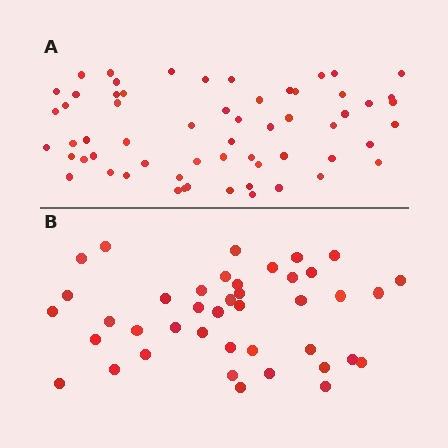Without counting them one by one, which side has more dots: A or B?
Region A (the top region) has more dots.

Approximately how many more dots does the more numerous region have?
Region A has approximately 20 more dots than region B.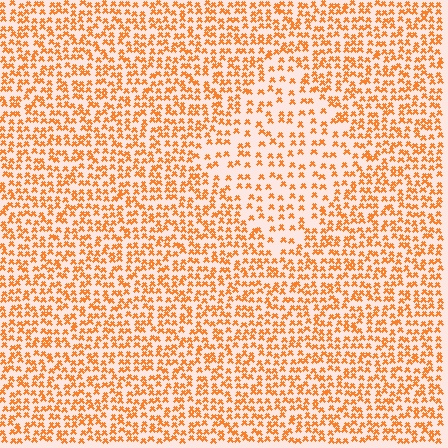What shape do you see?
I see a diamond.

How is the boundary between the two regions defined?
The boundary is defined by a change in element density (approximately 1.9x ratio). All elements are the same color, size, and shape.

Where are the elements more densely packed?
The elements are more densely packed outside the diamond boundary.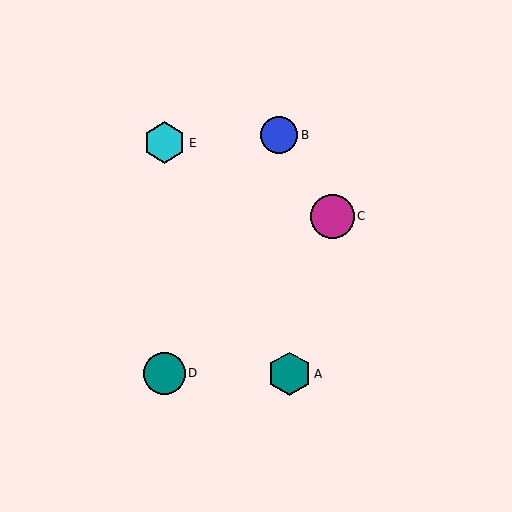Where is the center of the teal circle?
The center of the teal circle is at (165, 373).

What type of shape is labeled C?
Shape C is a magenta circle.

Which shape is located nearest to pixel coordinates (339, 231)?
The magenta circle (labeled C) at (333, 216) is nearest to that location.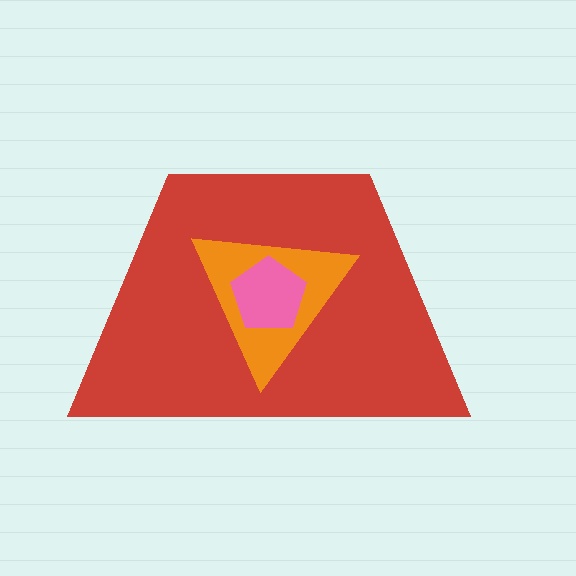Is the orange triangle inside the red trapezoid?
Yes.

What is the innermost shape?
The pink pentagon.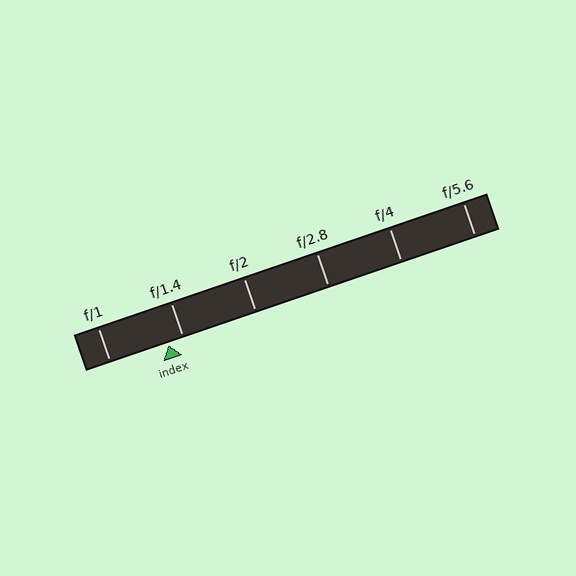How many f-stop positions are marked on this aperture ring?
There are 6 f-stop positions marked.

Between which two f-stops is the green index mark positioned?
The index mark is between f/1 and f/1.4.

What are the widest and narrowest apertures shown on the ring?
The widest aperture shown is f/1 and the narrowest is f/5.6.